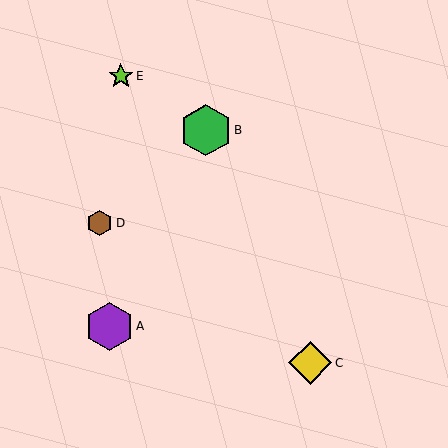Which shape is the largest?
The green hexagon (labeled B) is the largest.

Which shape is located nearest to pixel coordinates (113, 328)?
The purple hexagon (labeled A) at (109, 326) is nearest to that location.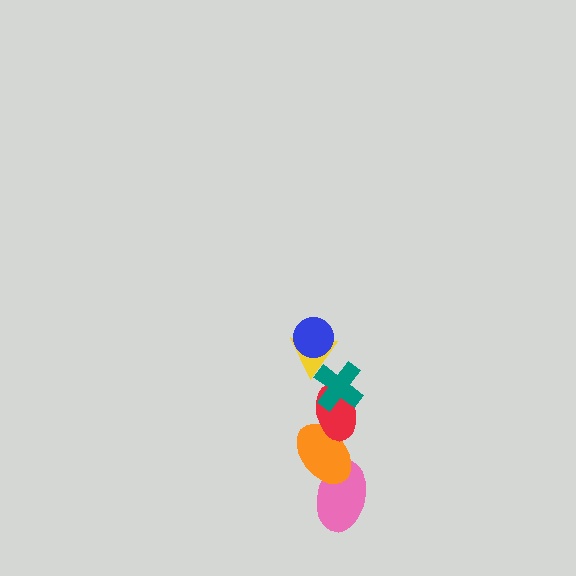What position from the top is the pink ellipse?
The pink ellipse is 6th from the top.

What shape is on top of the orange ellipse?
The red ellipse is on top of the orange ellipse.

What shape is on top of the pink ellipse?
The orange ellipse is on top of the pink ellipse.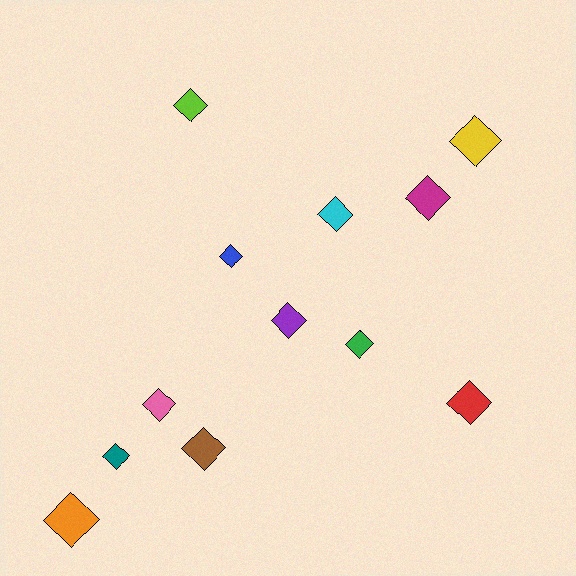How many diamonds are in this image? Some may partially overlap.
There are 12 diamonds.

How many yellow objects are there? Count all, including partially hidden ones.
There is 1 yellow object.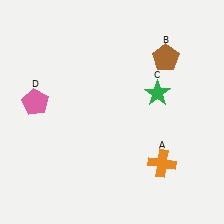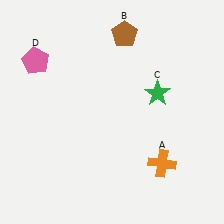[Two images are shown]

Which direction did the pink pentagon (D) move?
The pink pentagon (D) moved up.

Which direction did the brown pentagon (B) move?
The brown pentagon (B) moved left.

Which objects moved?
The objects that moved are: the brown pentagon (B), the pink pentagon (D).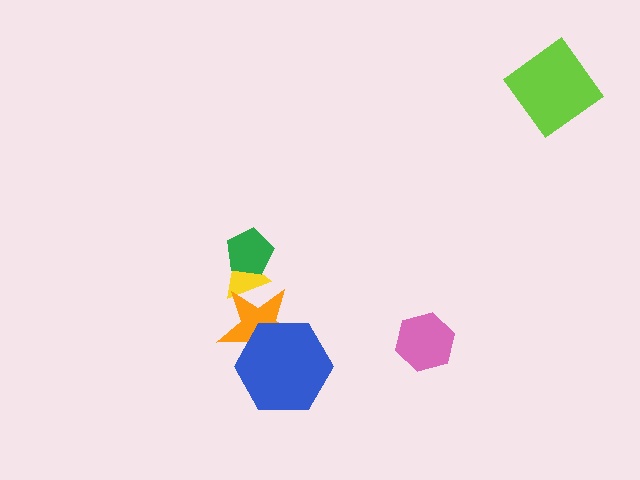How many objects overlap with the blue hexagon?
1 object overlaps with the blue hexagon.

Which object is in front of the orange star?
The blue hexagon is in front of the orange star.